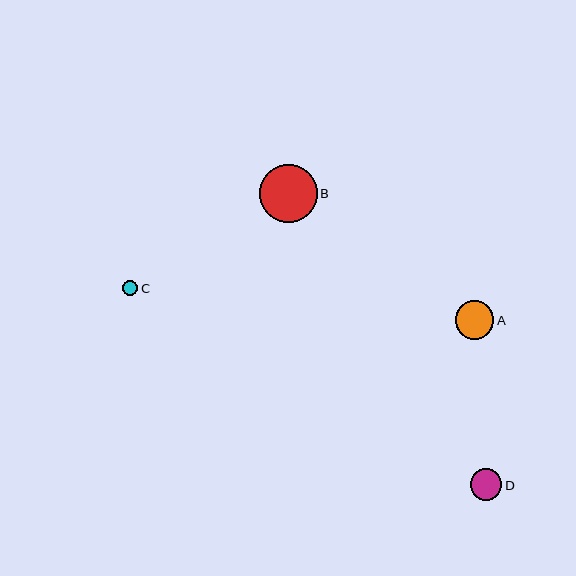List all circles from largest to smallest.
From largest to smallest: B, A, D, C.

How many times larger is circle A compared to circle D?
Circle A is approximately 1.2 times the size of circle D.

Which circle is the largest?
Circle B is the largest with a size of approximately 57 pixels.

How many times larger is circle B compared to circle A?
Circle B is approximately 1.5 times the size of circle A.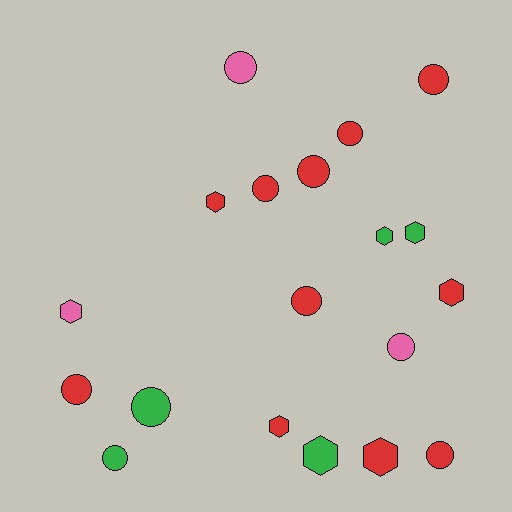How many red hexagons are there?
There are 4 red hexagons.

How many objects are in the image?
There are 19 objects.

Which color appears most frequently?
Red, with 11 objects.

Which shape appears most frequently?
Circle, with 11 objects.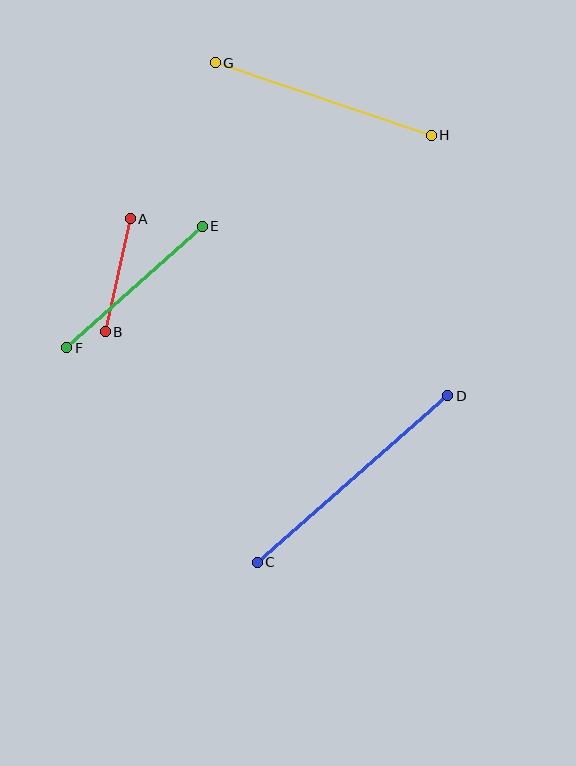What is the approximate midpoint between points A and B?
The midpoint is at approximately (118, 275) pixels.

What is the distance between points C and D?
The distance is approximately 253 pixels.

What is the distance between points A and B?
The distance is approximately 116 pixels.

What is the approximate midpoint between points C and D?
The midpoint is at approximately (352, 479) pixels.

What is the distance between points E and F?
The distance is approximately 182 pixels.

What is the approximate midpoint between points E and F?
The midpoint is at approximately (135, 287) pixels.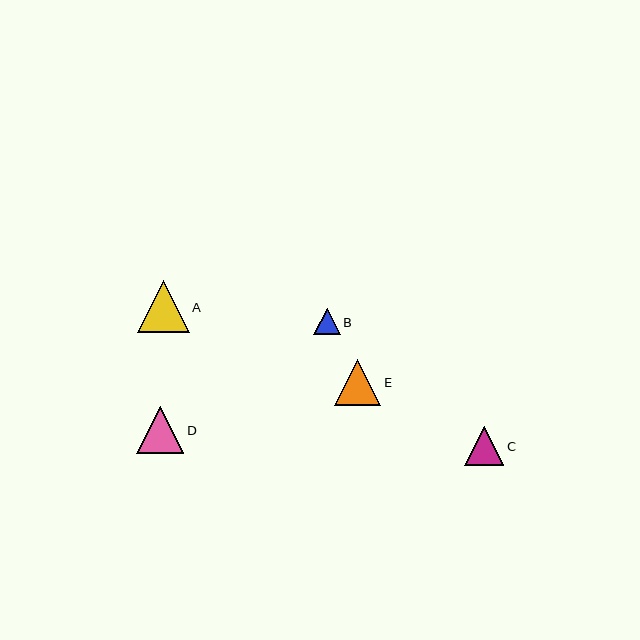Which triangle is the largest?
Triangle A is the largest with a size of approximately 52 pixels.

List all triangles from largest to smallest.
From largest to smallest: A, D, E, C, B.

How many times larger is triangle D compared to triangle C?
Triangle D is approximately 1.2 times the size of triangle C.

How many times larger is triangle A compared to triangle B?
Triangle A is approximately 2.0 times the size of triangle B.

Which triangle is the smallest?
Triangle B is the smallest with a size of approximately 26 pixels.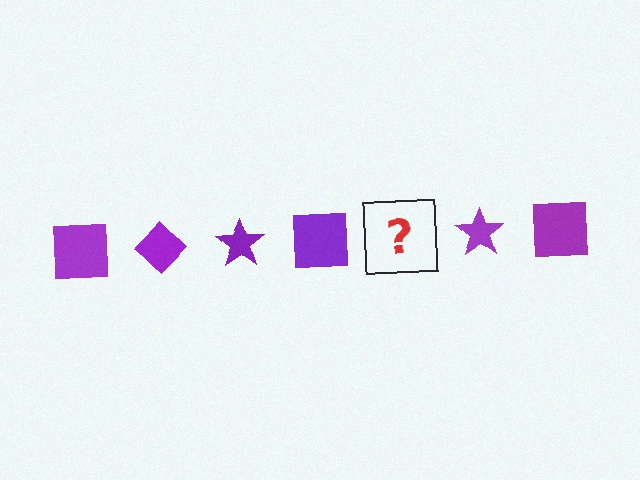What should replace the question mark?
The question mark should be replaced with a purple diamond.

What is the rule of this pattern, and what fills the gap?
The rule is that the pattern cycles through square, diamond, star shapes in purple. The gap should be filled with a purple diamond.